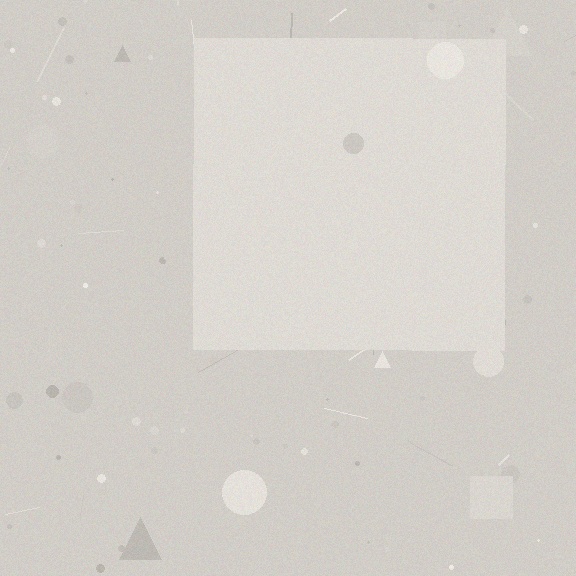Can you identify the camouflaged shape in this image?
The camouflaged shape is a square.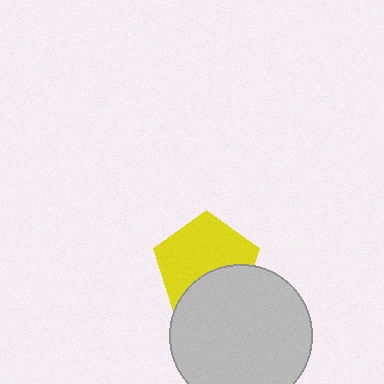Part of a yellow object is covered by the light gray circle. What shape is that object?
It is a pentagon.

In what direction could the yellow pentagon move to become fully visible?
The yellow pentagon could move up. That would shift it out from behind the light gray circle entirely.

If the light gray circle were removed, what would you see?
You would see the complete yellow pentagon.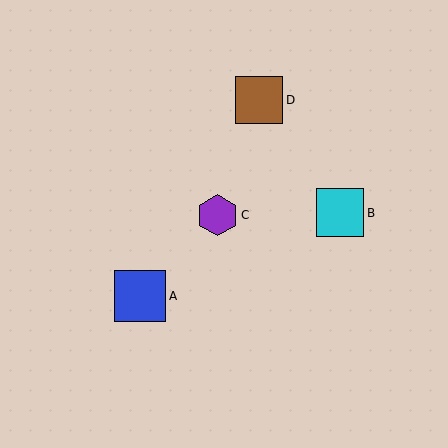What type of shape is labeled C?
Shape C is a purple hexagon.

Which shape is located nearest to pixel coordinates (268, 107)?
The brown square (labeled D) at (259, 100) is nearest to that location.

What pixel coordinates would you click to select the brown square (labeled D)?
Click at (259, 100) to select the brown square D.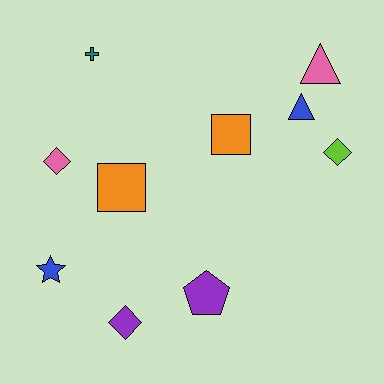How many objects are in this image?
There are 10 objects.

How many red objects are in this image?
There are no red objects.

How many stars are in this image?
There is 1 star.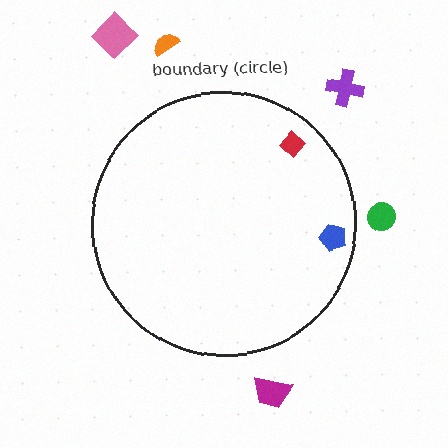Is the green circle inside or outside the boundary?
Outside.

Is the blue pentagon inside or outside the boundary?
Inside.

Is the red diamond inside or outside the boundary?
Inside.